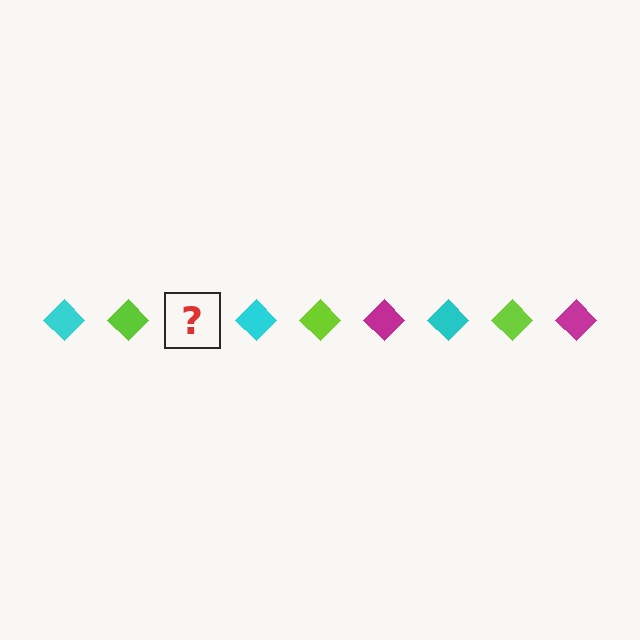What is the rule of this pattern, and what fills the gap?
The rule is that the pattern cycles through cyan, lime, magenta diamonds. The gap should be filled with a magenta diamond.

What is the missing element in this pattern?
The missing element is a magenta diamond.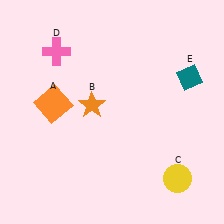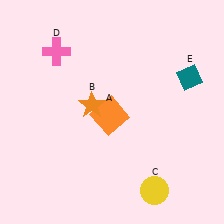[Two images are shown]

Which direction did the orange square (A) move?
The orange square (A) moved right.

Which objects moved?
The objects that moved are: the orange square (A), the yellow circle (C).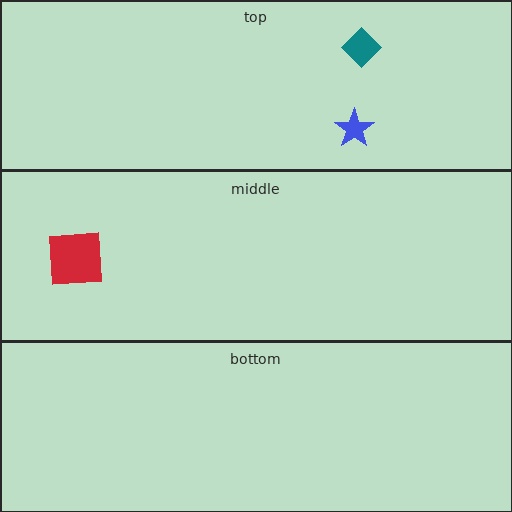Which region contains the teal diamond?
The top region.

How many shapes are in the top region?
2.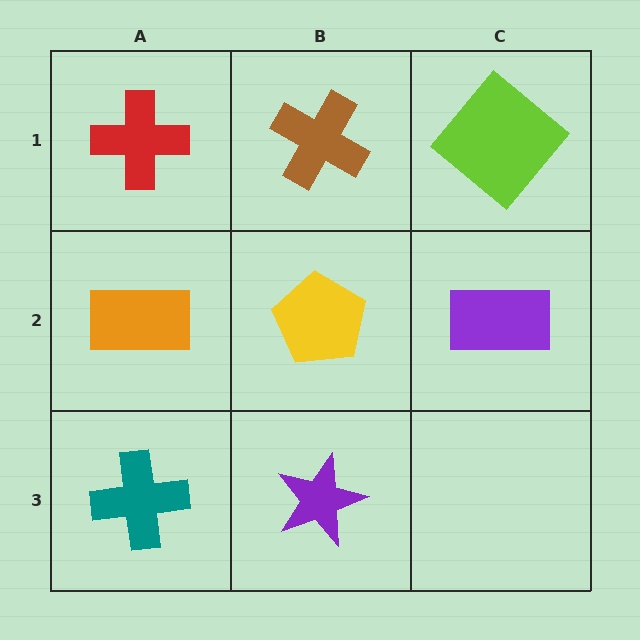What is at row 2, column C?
A purple rectangle.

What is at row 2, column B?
A yellow pentagon.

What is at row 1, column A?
A red cross.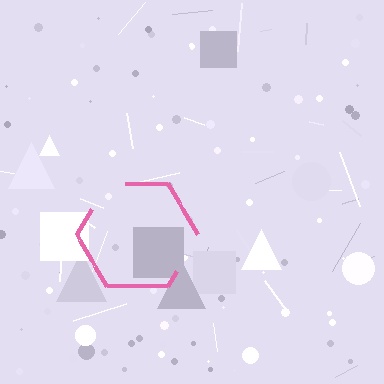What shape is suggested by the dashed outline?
The dashed outline suggests a hexagon.